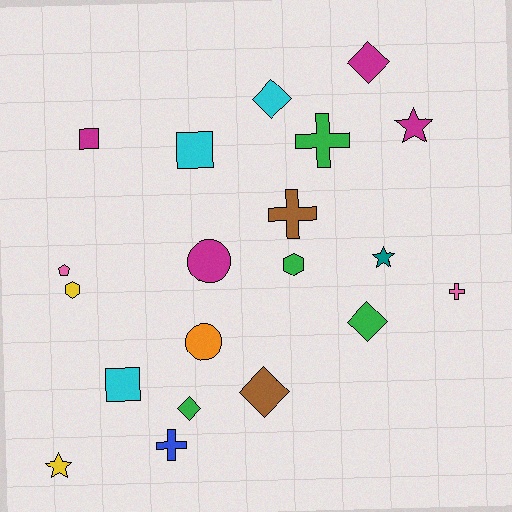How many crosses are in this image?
There are 4 crosses.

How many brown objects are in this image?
There are 2 brown objects.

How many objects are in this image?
There are 20 objects.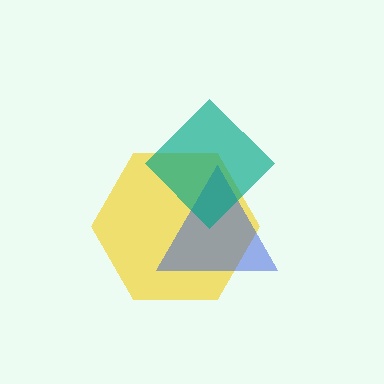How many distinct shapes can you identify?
There are 3 distinct shapes: a yellow hexagon, a blue triangle, a teal diamond.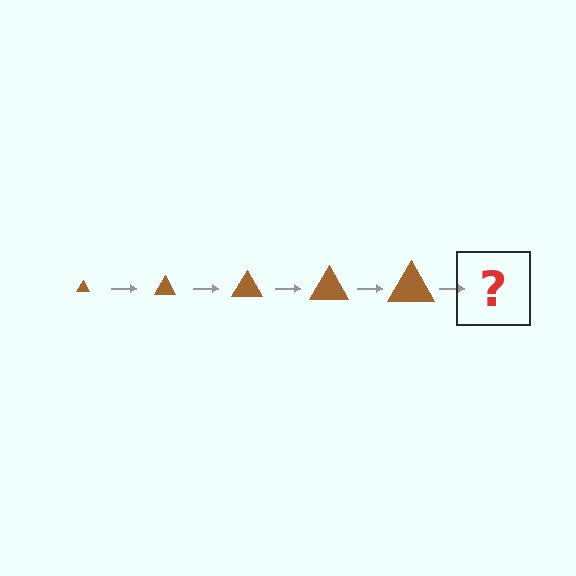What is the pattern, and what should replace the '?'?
The pattern is that the triangle gets progressively larger each step. The '?' should be a brown triangle, larger than the previous one.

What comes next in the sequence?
The next element should be a brown triangle, larger than the previous one.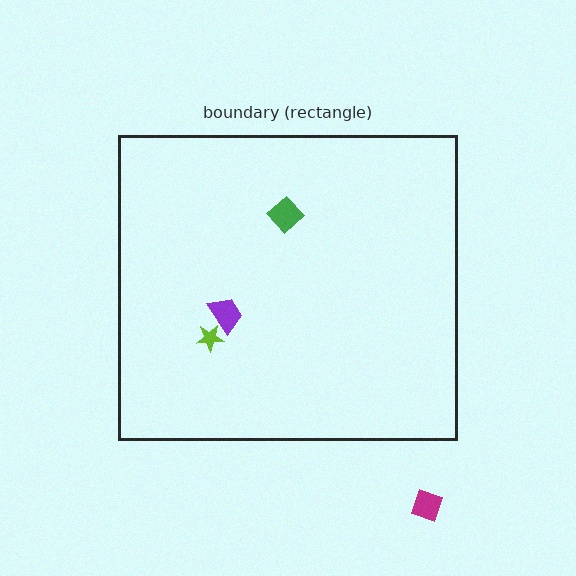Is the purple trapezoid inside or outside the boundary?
Inside.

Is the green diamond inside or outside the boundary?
Inside.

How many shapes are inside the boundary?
3 inside, 1 outside.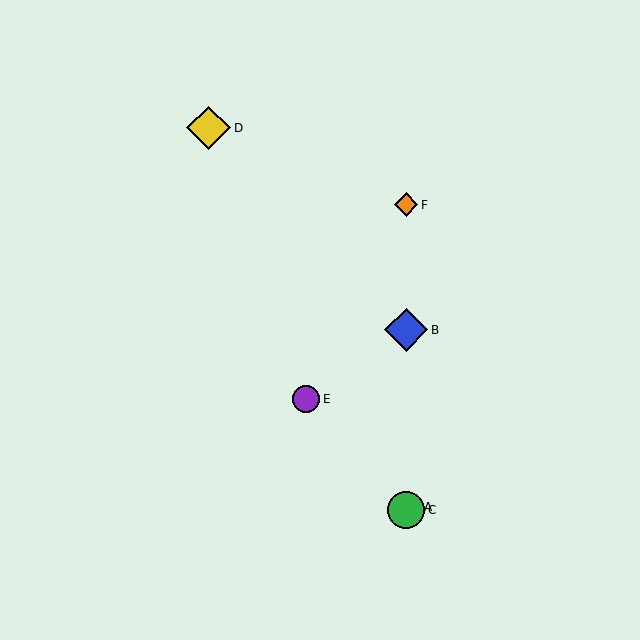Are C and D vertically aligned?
No, C is at x≈406 and D is at x≈209.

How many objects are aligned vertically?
4 objects (A, B, C, F) are aligned vertically.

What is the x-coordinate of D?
Object D is at x≈209.